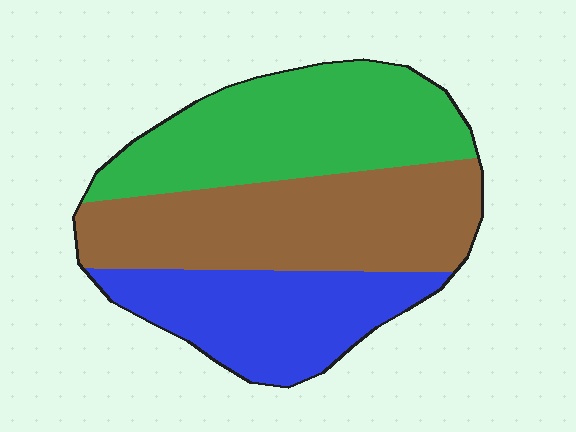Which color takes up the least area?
Blue, at roughly 25%.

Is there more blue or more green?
Green.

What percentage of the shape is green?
Green takes up between a quarter and a half of the shape.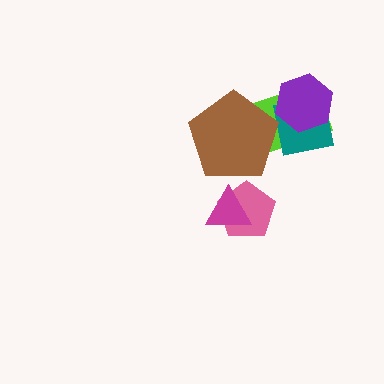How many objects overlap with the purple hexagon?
2 objects overlap with the purple hexagon.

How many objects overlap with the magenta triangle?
1 object overlaps with the magenta triangle.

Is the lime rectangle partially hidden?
Yes, it is partially covered by another shape.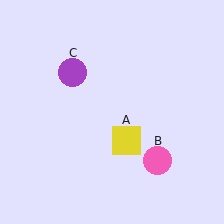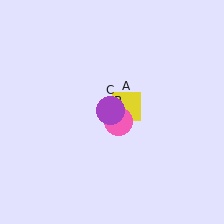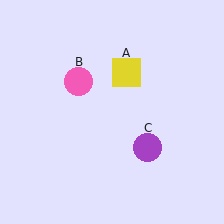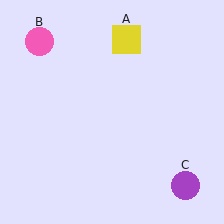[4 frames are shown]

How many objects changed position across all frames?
3 objects changed position: yellow square (object A), pink circle (object B), purple circle (object C).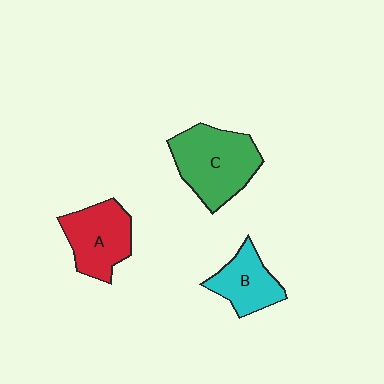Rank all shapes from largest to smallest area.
From largest to smallest: C (green), A (red), B (cyan).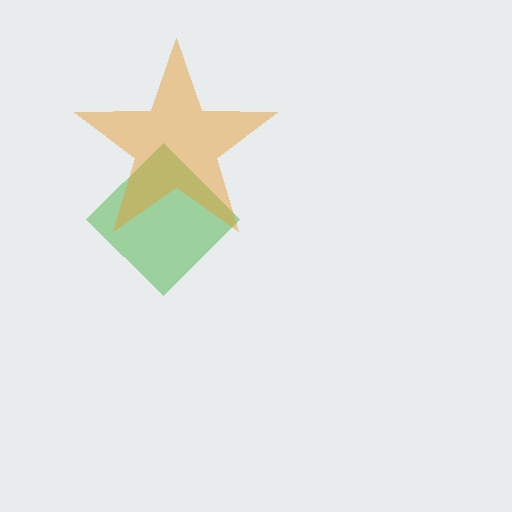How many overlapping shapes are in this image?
There are 2 overlapping shapes in the image.